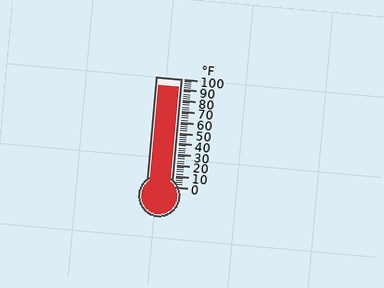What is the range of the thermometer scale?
The thermometer scale ranges from 0°F to 100°F.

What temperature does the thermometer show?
The thermometer shows approximately 92°F.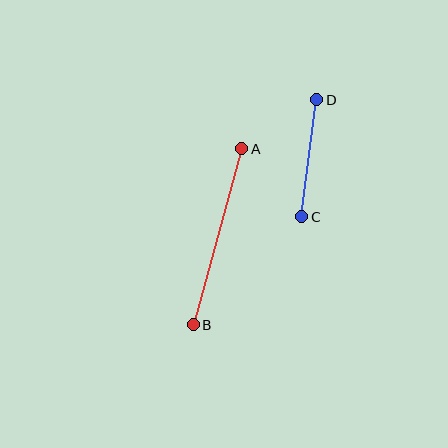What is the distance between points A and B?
The distance is approximately 182 pixels.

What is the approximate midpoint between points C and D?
The midpoint is at approximately (309, 158) pixels.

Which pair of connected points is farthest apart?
Points A and B are farthest apart.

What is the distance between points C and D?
The distance is approximately 118 pixels.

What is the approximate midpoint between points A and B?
The midpoint is at approximately (218, 237) pixels.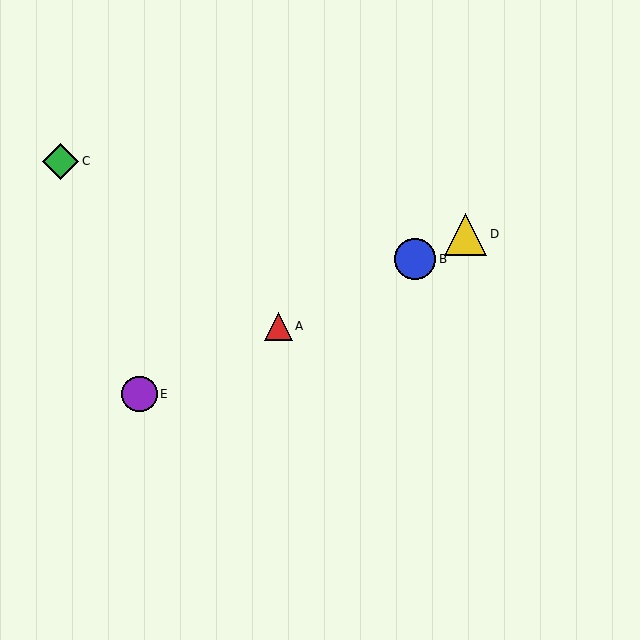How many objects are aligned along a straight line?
4 objects (A, B, D, E) are aligned along a straight line.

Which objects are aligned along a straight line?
Objects A, B, D, E are aligned along a straight line.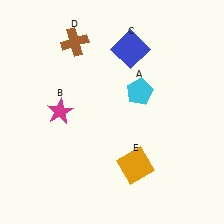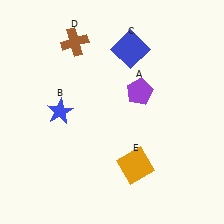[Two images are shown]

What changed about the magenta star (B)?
In Image 1, B is magenta. In Image 2, it changed to blue.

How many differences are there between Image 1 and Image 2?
There are 2 differences between the two images.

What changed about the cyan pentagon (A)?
In Image 1, A is cyan. In Image 2, it changed to purple.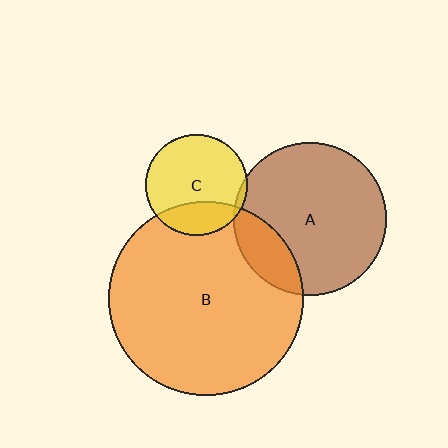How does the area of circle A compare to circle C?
Approximately 2.3 times.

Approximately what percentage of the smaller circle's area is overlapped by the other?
Approximately 5%.